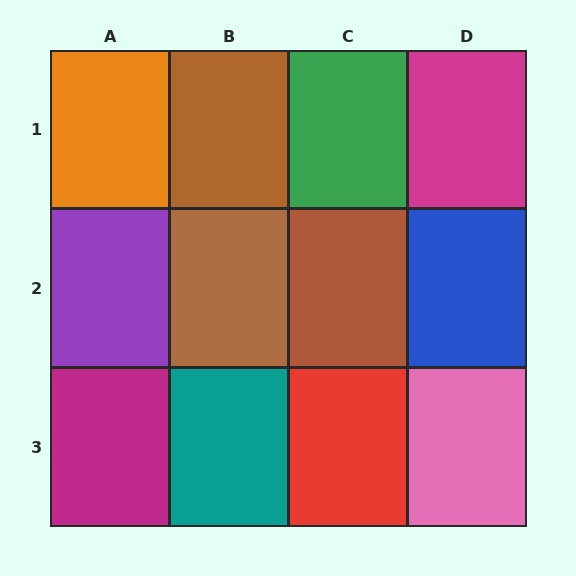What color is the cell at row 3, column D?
Pink.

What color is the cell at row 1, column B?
Brown.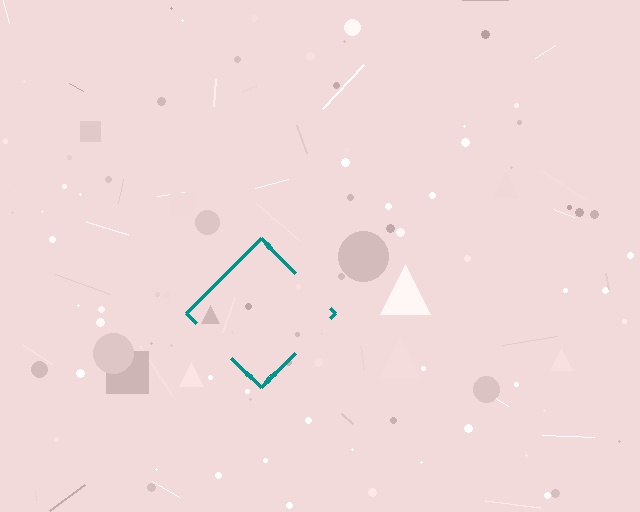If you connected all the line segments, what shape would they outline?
They would outline a diamond.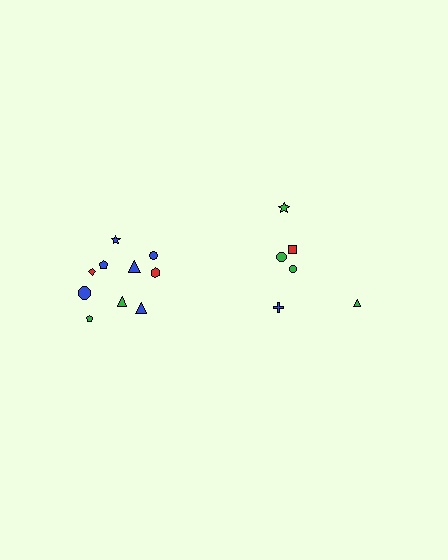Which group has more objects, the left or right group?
The left group.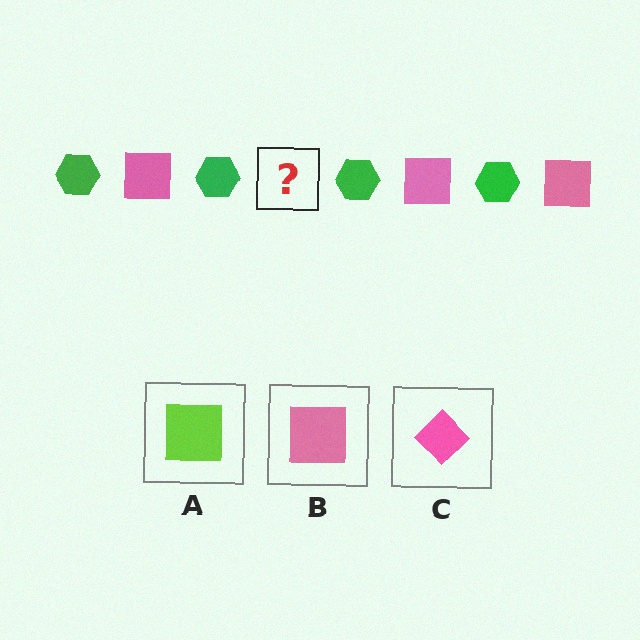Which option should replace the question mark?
Option B.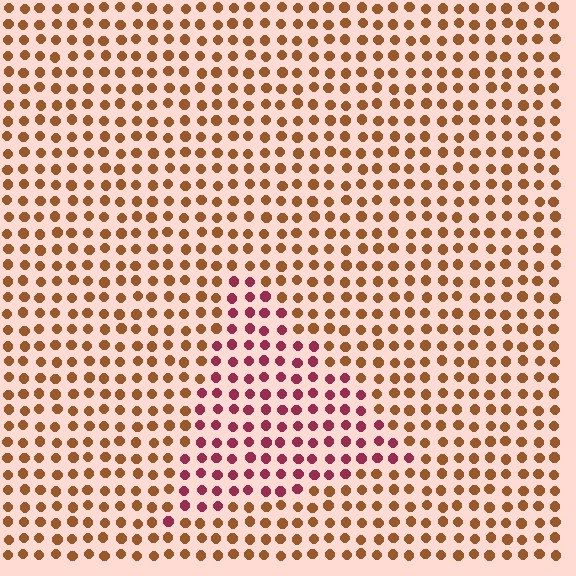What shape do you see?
I see a triangle.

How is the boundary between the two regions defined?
The boundary is defined purely by a slight shift in hue (about 46 degrees). Spacing, size, and orientation are identical on both sides.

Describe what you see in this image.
The image is filled with small brown elements in a uniform arrangement. A triangle-shaped region is visible where the elements are tinted to a slightly different hue, forming a subtle color boundary.